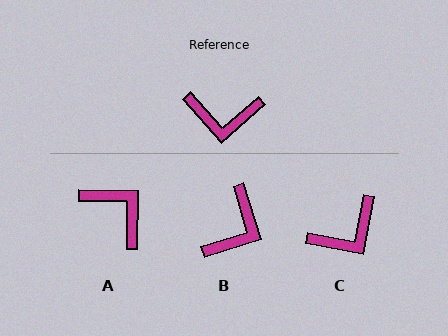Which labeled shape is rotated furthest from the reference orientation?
A, about 138 degrees away.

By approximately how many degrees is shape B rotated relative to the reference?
Approximately 65 degrees counter-clockwise.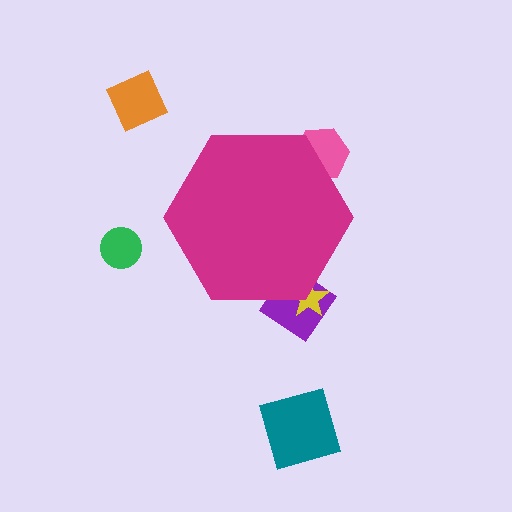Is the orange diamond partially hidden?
No, the orange diamond is fully visible.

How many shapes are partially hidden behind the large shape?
3 shapes are partially hidden.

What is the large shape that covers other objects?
A magenta hexagon.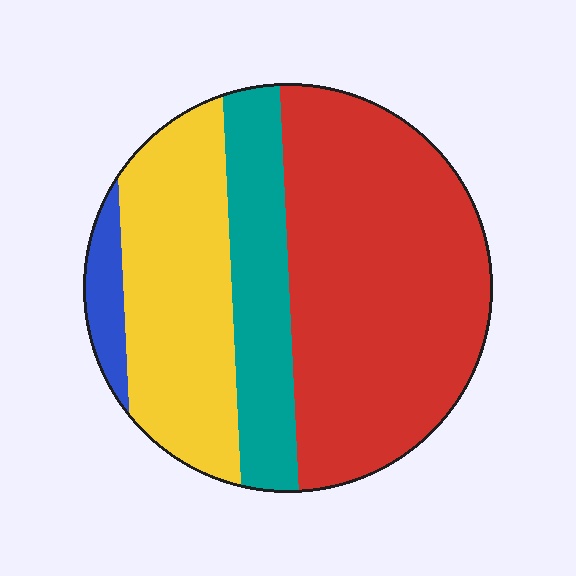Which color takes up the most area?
Red, at roughly 50%.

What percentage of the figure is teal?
Teal covers about 20% of the figure.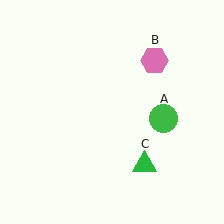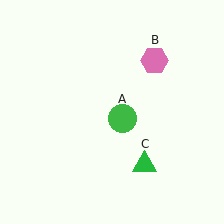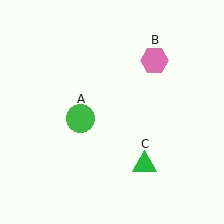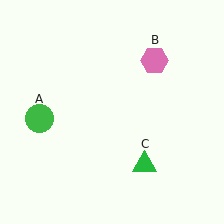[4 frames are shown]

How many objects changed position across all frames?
1 object changed position: green circle (object A).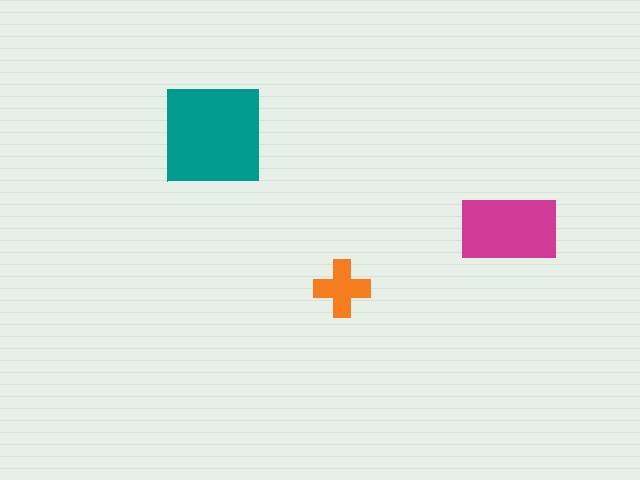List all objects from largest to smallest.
The teal square, the magenta rectangle, the orange cross.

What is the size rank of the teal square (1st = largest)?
1st.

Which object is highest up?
The teal square is topmost.